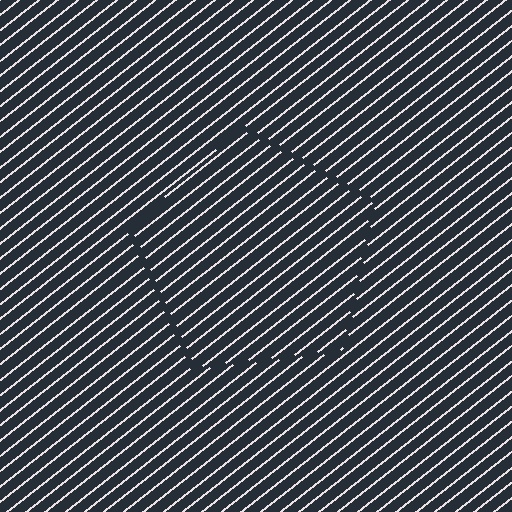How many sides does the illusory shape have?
5 sides — the line-ends trace a pentagon.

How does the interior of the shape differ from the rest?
The interior of the shape contains the same grating, shifted by half a period — the contour is defined by the phase discontinuity where line-ends from the inner and outer gratings abut.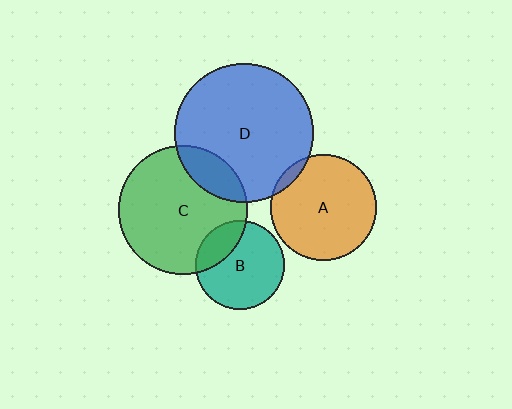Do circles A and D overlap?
Yes.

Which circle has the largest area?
Circle D (blue).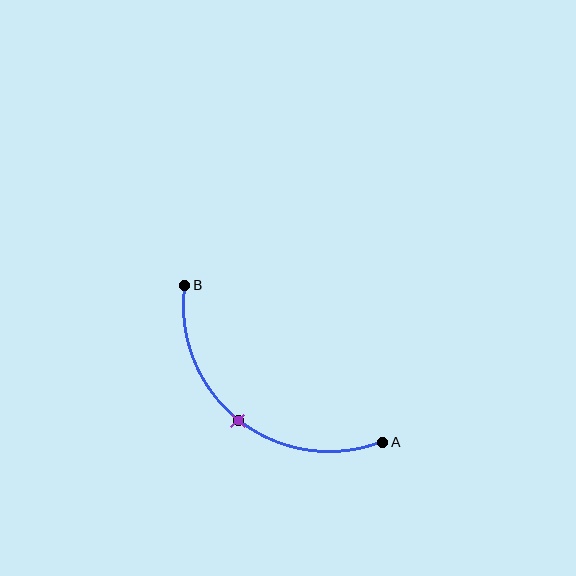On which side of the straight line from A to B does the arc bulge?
The arc bulges below and to the left of the straight line connecting A and B.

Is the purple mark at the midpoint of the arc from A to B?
Yes. The purple mark lies on the arc at equal arc-length from both A and B — it is the arc midpoint.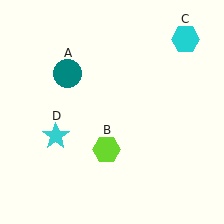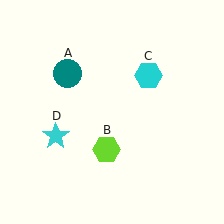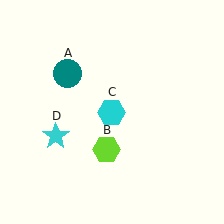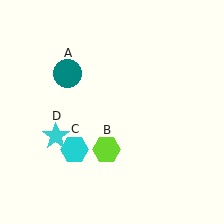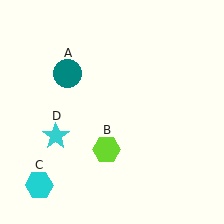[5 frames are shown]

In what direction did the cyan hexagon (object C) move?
The cyan hexagon (object C) moved down and to the left.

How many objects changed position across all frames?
1 object changed position: cyan hexagon (object C).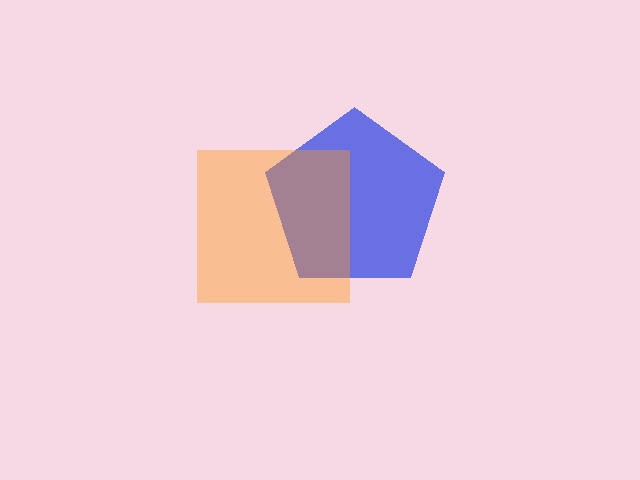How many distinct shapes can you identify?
There are 2 distinct shapes: a blue pentagon, an orange square.